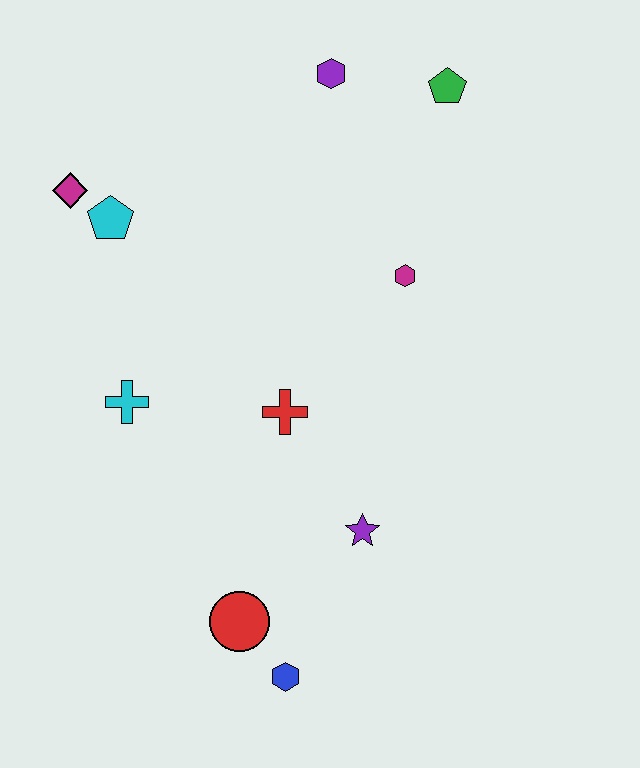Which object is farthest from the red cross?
The green pentagon is farthest from the red cross.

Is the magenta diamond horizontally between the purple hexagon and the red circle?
No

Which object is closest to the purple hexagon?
The green pentagon is closest to the purple hexagon.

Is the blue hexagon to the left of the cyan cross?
No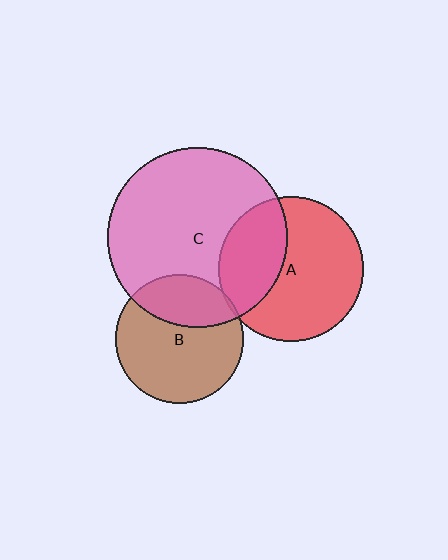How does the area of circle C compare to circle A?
Approximately 1.5 times.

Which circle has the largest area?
Circle C (pink).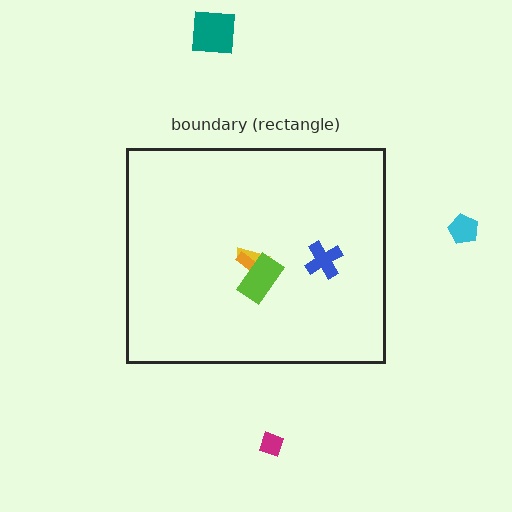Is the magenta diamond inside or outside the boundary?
Outside.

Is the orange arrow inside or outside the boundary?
Inside.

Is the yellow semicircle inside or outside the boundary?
Inside.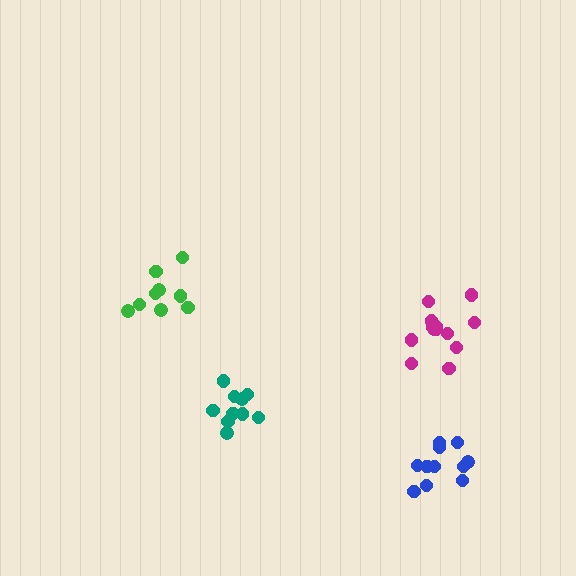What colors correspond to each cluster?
The clusters are colored: magenta, teal, green, blue.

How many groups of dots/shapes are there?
There are 4 groups.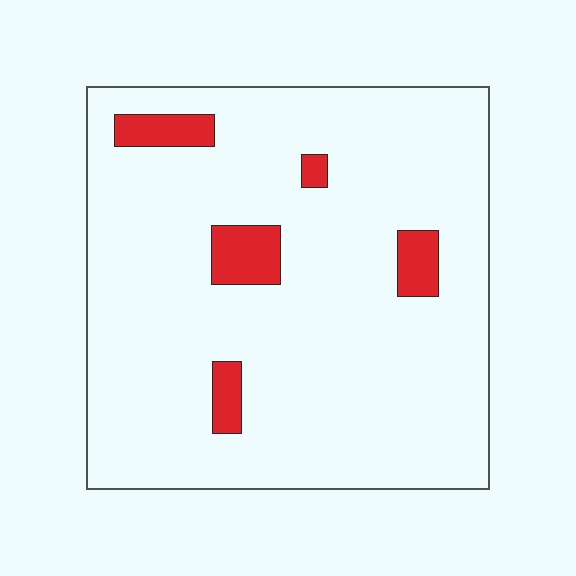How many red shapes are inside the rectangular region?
5.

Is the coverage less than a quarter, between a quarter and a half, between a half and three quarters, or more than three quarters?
Less than a quarter.